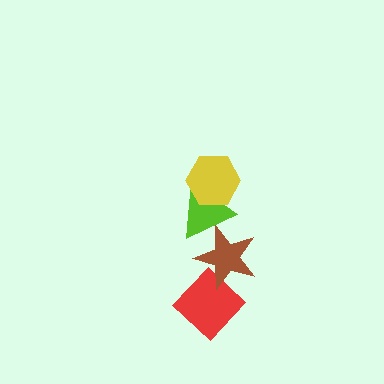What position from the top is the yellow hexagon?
The yellow hexagon is 1st from the top.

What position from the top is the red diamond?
The red diamond is 4th from the top.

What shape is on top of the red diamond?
The brown star is on top of the red diamond.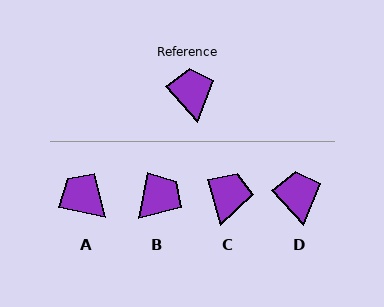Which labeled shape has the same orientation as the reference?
D.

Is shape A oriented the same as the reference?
No, it is off by about 36 degrees.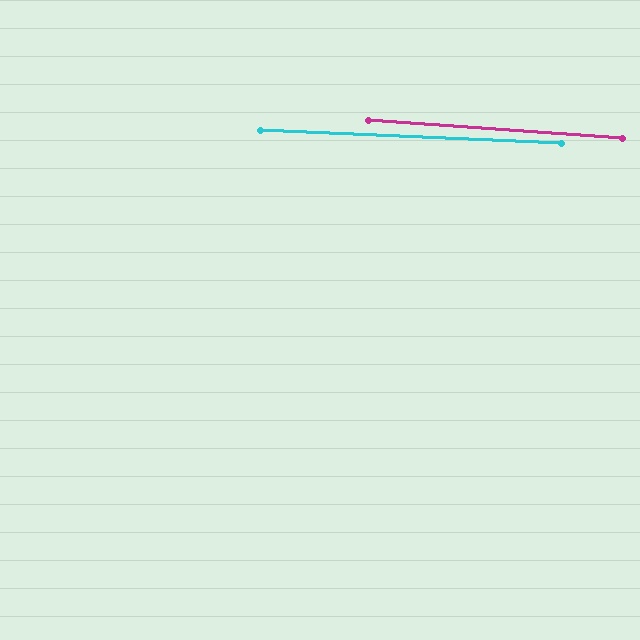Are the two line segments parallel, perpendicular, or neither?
Parallel — their directions differ by only 1.8°.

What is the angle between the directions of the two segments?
Approximately 2 degrees.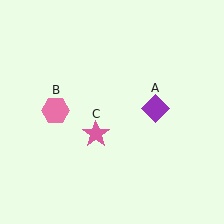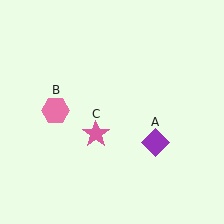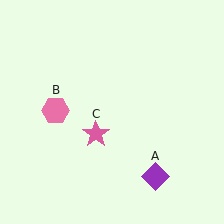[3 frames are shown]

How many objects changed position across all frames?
1 object changed position: purple diamond (object A).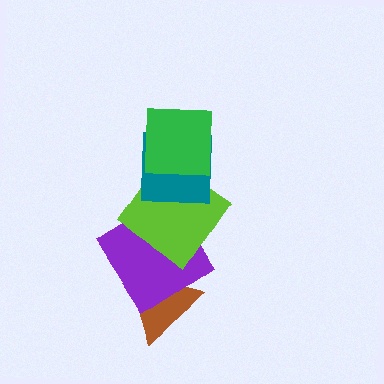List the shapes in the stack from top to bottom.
From top to bottom: the green square, the teal square, the lime diamond, the purple diamond, the brown triangle.